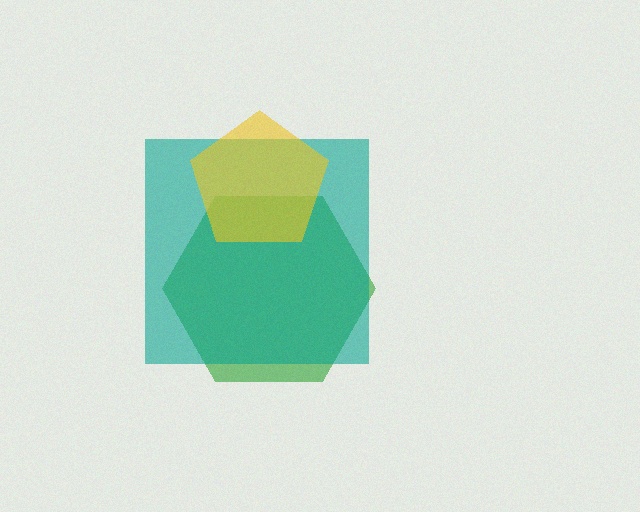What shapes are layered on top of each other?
The layered shapes are: a green hexagon, a teal square, a yellow pentagon.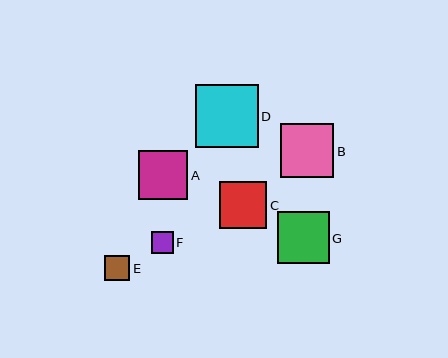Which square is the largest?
Square D is the largest with a size of approximately 63 pixels.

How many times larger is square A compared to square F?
Square A is approximately 2.2 times the size of square F.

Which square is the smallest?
Square F is the smallest with a size of approximately 22 pixels.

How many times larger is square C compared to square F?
Square C is approximately 2.2 times the size of square F.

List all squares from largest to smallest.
From largest to smallest: D, B, G, A, C, E, F.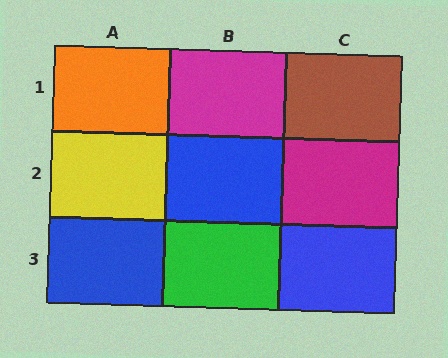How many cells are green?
1 cell is green.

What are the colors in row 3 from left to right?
Blue, green, blue.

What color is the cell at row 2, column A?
Yellow.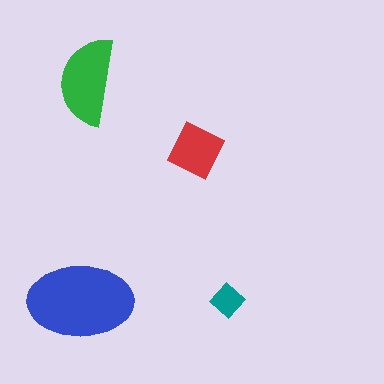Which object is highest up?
The green semicircle is topmost.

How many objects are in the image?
There are 4 objects in the image.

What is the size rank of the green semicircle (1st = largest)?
2nd.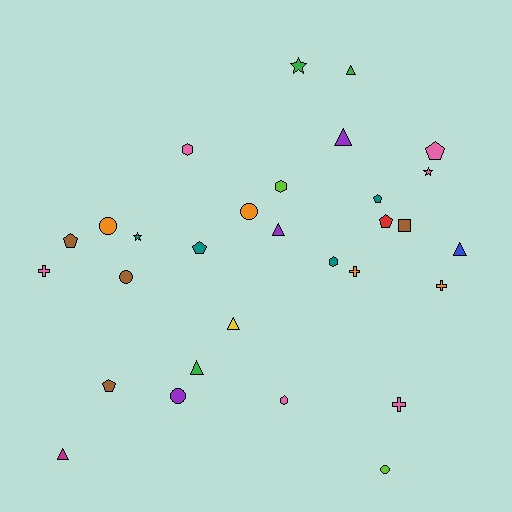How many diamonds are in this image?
There are no diamonds.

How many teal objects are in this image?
There are 4 teal objects.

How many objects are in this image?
There are 30 objects.